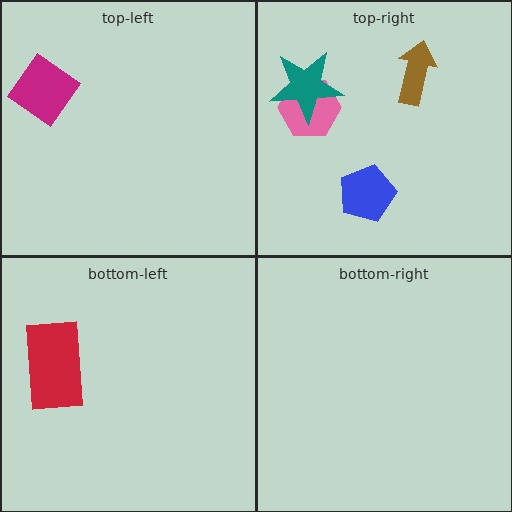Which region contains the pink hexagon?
The top-right region.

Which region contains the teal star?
The top-right region.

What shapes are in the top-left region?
The magenta diamond.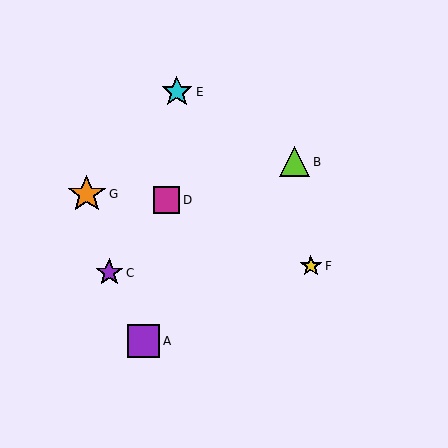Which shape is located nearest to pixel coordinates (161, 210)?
The magenta square (labeled D) at (166, 200) is nearest to that location.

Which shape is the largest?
The orange star (labeled G) is the largest.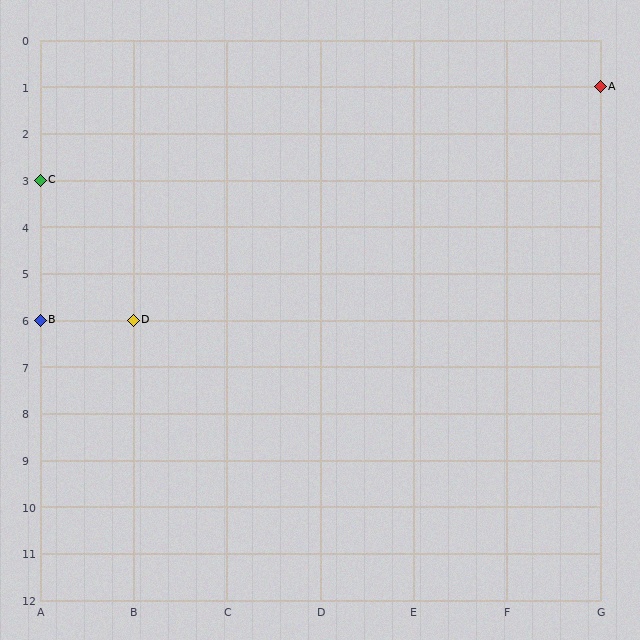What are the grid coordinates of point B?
Point B is at grid coordinates (A, 6).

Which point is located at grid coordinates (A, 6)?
Point B is at (A, 6).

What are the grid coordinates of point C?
Point C is at grid coordinates (A, 3).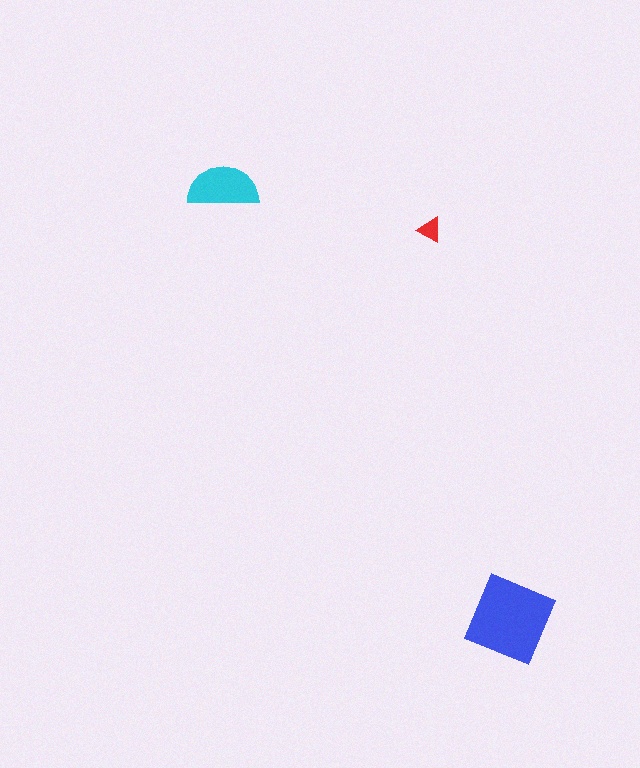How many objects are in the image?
There are 3 objects in the image.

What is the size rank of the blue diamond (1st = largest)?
1st.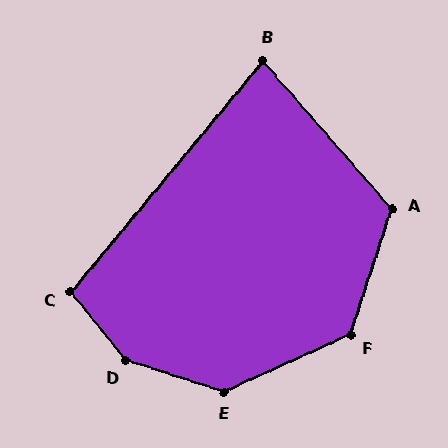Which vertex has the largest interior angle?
D, at approximately 147 degrees.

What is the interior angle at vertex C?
Approximately 101 degrees (obtuse).